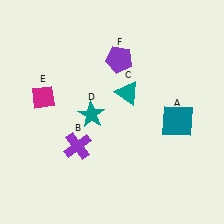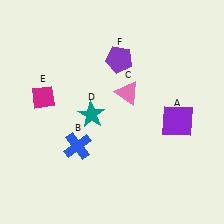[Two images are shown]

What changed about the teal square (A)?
In Image 1, A is teal. In Image 2, it changed to purple.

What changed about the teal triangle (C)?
In Image 1, C is teal. In Image 2, it changed to pink.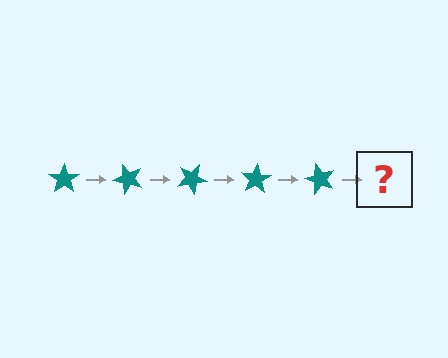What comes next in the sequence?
The next element should be a teal star rotated 250 degrees.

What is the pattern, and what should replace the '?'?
The pattern is that the star rotates 50 degrees each step. The '?' should be a teal star rotated 250 degrees.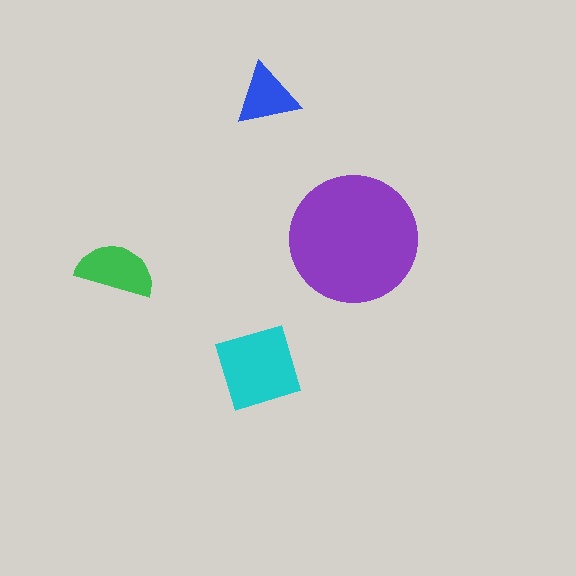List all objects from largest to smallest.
The purple circle, the cyan diamond, the green semicircle, the blue triangle.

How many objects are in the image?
There are 4 objects in the image.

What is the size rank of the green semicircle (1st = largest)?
3rd.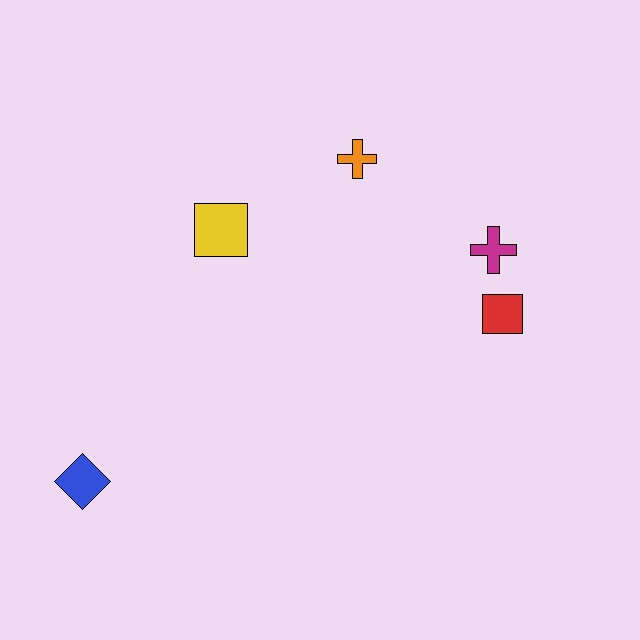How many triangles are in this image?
There are no triangles.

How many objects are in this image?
There are 5 objects.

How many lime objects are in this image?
There are no lime objects.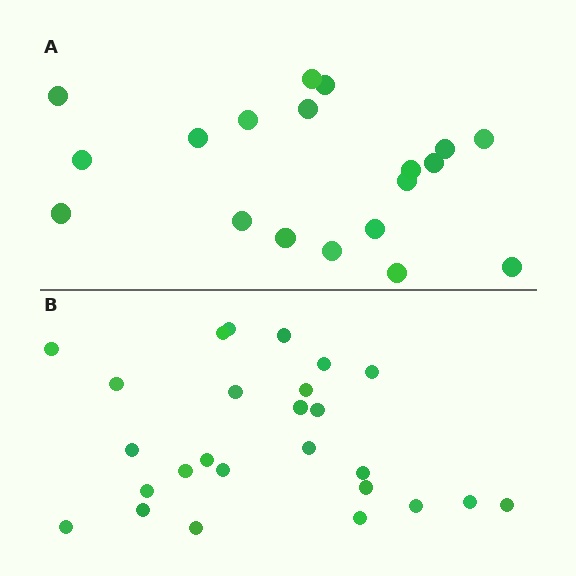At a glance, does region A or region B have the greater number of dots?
Region B (the bottom region) has more dots.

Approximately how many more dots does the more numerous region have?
Region B has roughly 8 or so more dots than region A.